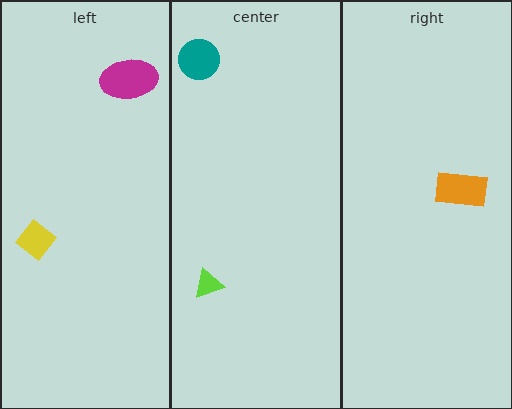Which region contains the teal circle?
The center region.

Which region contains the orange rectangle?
The right region.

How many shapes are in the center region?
2.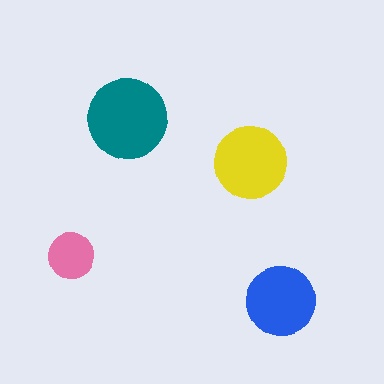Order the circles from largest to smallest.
the teal one, the yellow one, the blue one, the pink one.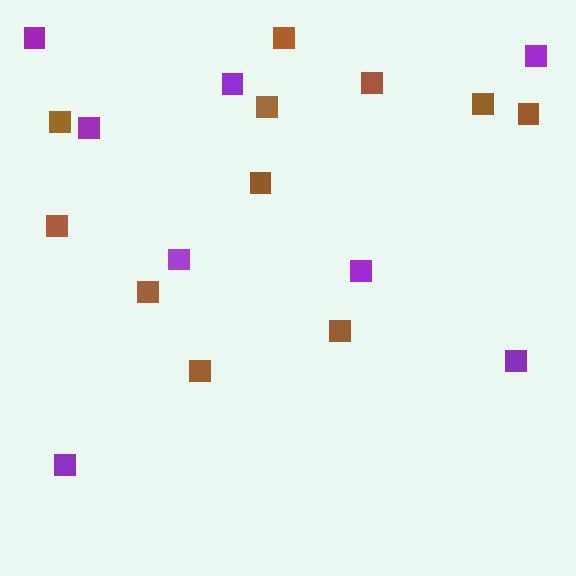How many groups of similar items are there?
There are 2 groups: one group of purple squares (8) and one group of brown squares (11).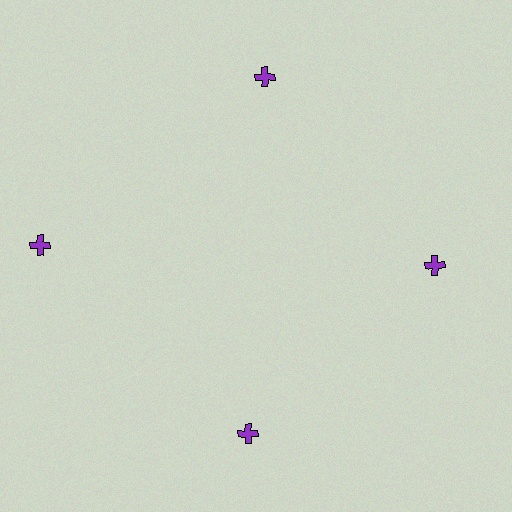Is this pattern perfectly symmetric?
No. The 4 purple crosses are arranged in a ring, but one element near the 9 o'clock position is pushed outward from the center, breaking the 4-fold rotational symmetry.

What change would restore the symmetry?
The symmetry would be restored by moving it inward, back onto the ring so that all 4 crosses sit at equal angles and equal distance from the center.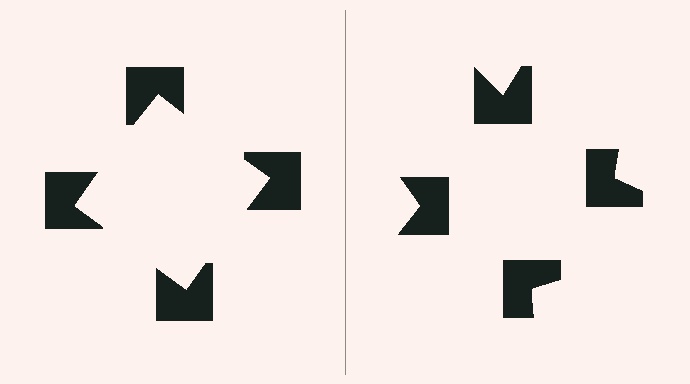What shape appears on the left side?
An illusory square.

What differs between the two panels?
The notched squares are positioned identically on both sides; only the wedge orientations differ. On the left they align to a square; on the right they are misaligned.